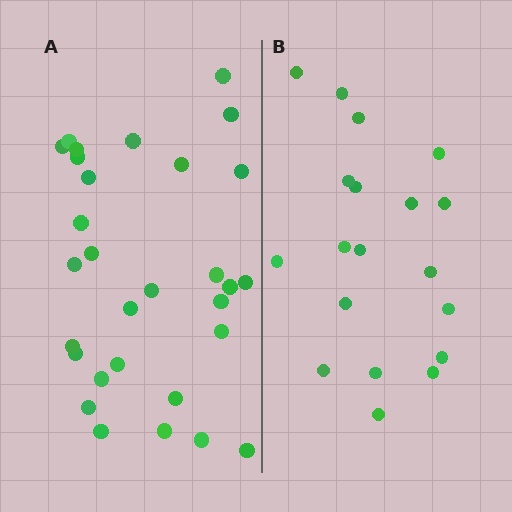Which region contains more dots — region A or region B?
Region A (the left region) has more dots.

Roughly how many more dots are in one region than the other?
Region A has roughly 12 or so more dots than region B.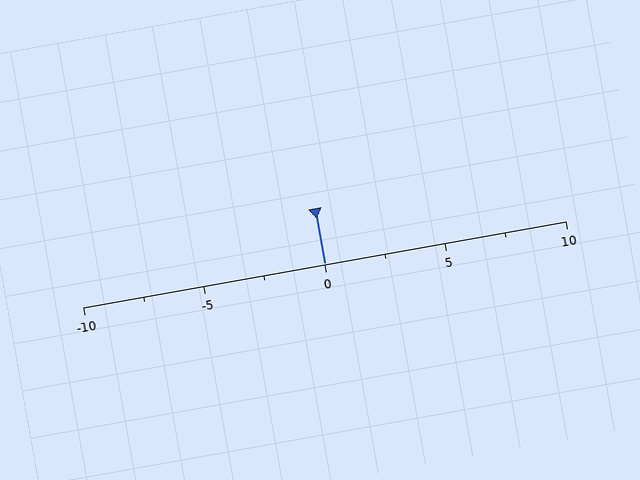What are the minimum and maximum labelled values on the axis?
The axis runs from -10 to 10.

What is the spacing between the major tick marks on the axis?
The major ticks are spaced 5 apart.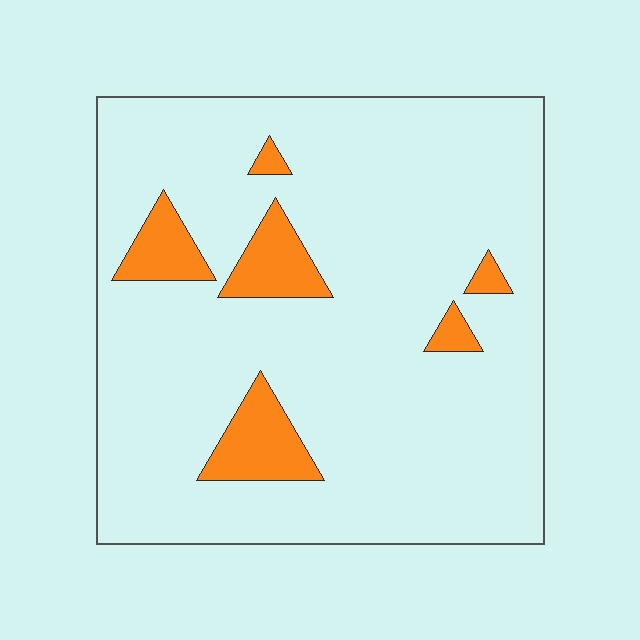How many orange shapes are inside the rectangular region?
6.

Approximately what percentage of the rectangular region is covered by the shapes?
Approximately 10%.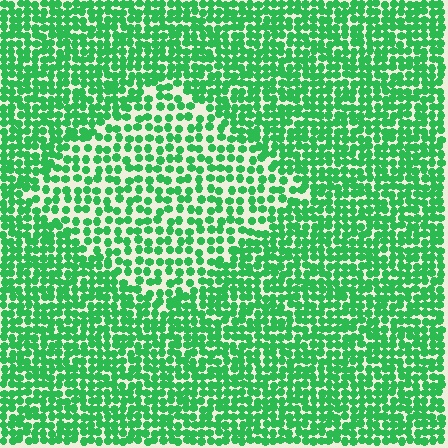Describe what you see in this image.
The image contains small green elements arranged at two different densities. A diamond-shaped region is visible where the elements are less densely packed than the surrounding area.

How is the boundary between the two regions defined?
The boundary is defined by a change in element density (approximately 1.7x ratio). All elements are the same color, size, and shape.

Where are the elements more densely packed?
The elements are more densely packed outside the diamond boundary.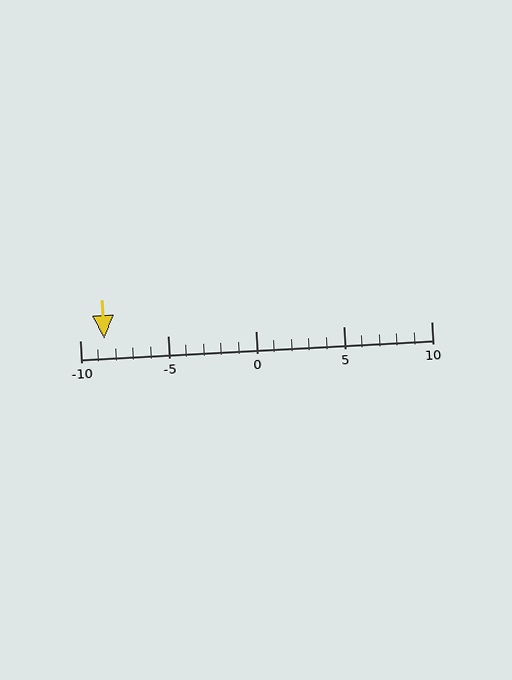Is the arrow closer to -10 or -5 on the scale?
The arrow is closer to -10.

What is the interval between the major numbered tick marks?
The major tick marks are spaced 5 units apart.